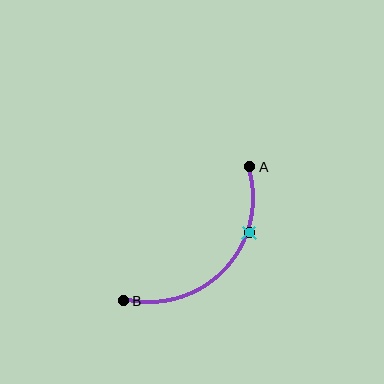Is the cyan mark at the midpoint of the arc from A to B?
No. The cyan mark lies on the arc but is closer to endpoint A. The arc midpoint would be at the point on the curve equidistant along the arc from both A and B.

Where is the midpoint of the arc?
The arc midpoint is the point on the curve farthest from the straight line joining A and B. It sits below and to the right of that line.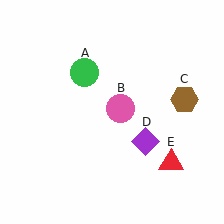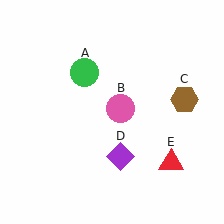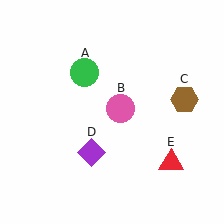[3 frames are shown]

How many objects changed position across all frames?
1 object changed position: purple diamond (object D).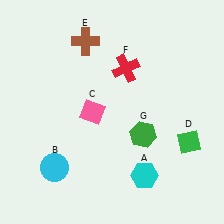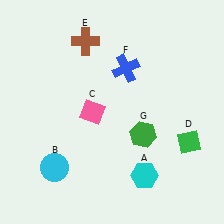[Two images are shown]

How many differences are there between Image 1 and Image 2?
There is 1 difference between the two images.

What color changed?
The cross (F) changed from red in Image 1 to blue in Image 2.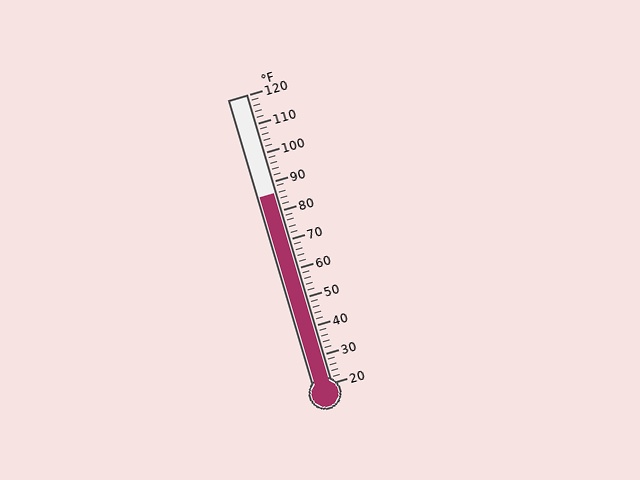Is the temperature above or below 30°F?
The temperature is above 30°F.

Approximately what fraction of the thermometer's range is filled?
The thermometer is filled to approximately 65% of its range.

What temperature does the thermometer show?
The thermometer shows approximately 86°F.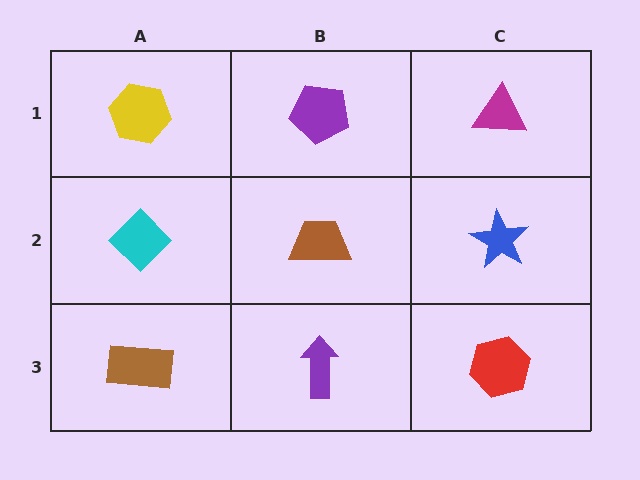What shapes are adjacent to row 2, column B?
A purple pentagon (row 1, column B), a purple arrow (row 3, column B), a cyan diamond (row 2, column A), a blue star (row 2, column C).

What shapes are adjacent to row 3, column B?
A brown trapezoid (row 2, column B), a brown rectangle (row 3, column A), a red hexagon (row 3, column C).